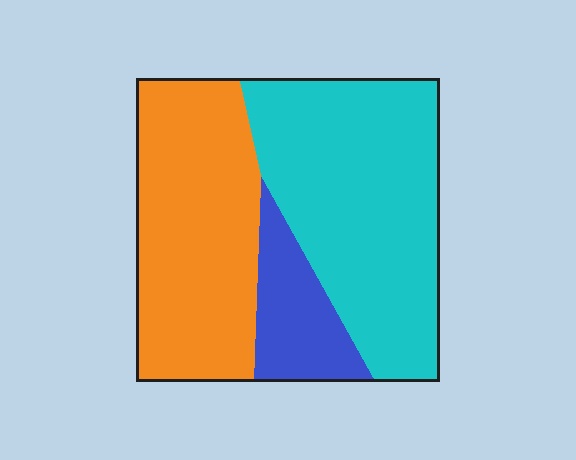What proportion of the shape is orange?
Orange takes up between a quarter and a half of the shape.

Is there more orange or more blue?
Orange.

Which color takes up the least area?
Blue, at roughly 15%.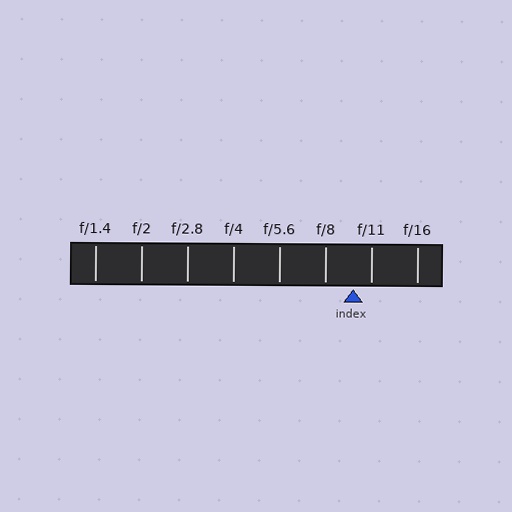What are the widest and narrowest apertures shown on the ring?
The widest aperture shown is f/1.4 and the narrowest is f/16.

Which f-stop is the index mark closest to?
The index mark is closest to f/11.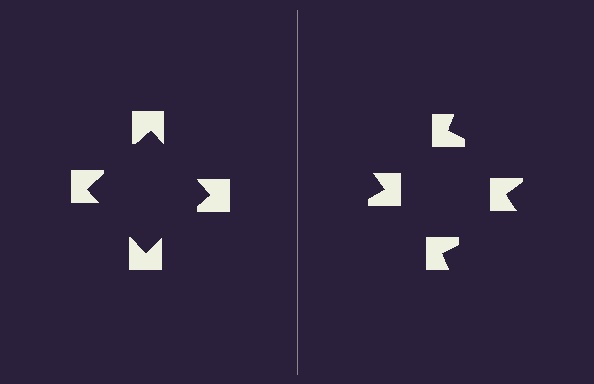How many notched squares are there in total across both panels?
8 — 4 on each side.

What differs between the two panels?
The notched squares are positioned identically on both sides; only the wedge orientations differ. On the left they align to a square; on the right they are misaligned.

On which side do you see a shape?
An illusory square appears on the left side. On the right side the wedge cuts are rotated, so no coherent shape forms.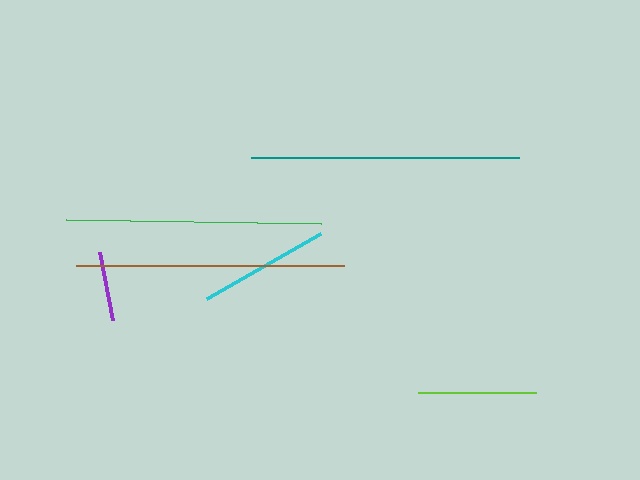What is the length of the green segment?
The green segment is approximately 255 pixels long.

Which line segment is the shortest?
The purple line is the shortest at approximately 69 pixels.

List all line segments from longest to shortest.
From longest to shortest: teal, brown, green, cyan, lime, purple.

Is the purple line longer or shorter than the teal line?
The teal line is longer than the purple line.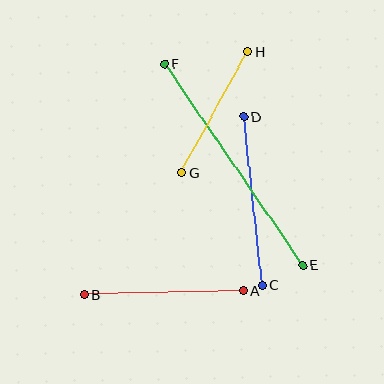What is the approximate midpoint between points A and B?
The midpoint is at approximately (164, 293) pixels.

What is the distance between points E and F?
The distance is approximately 244 pixels.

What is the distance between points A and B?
The distance is approximately 159 pixels.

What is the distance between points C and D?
The distance is approximately 170 pixels.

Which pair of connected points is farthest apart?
Points E and F are farthest apart.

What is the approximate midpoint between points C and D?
The midpoint is at approximately (253, 201) pixels.